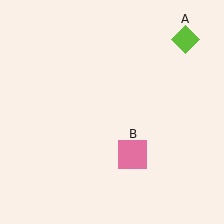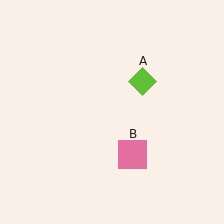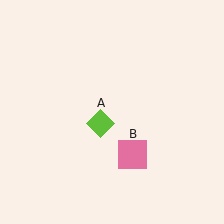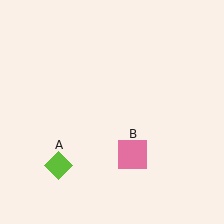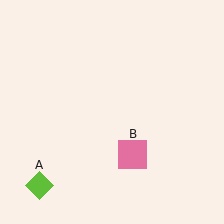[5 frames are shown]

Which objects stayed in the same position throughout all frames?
Pink square (object B) remained stationary.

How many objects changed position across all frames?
1 object changed position: lime diamond (object A).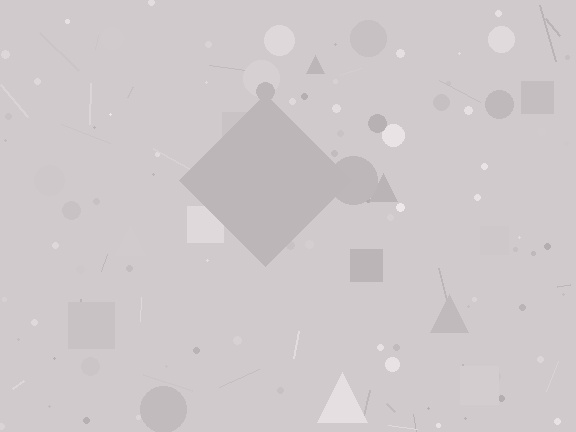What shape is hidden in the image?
A diamond is hidden in the image.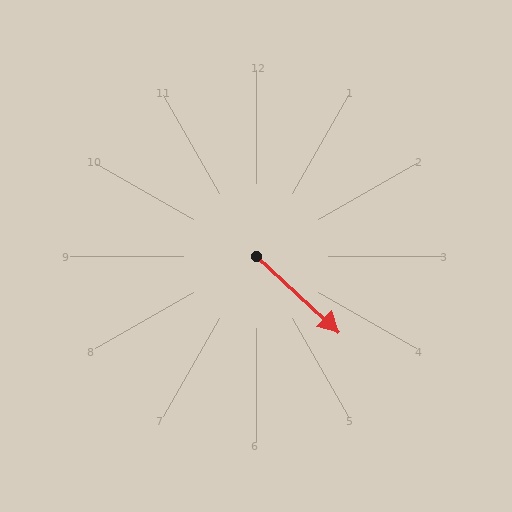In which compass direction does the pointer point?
Southeast.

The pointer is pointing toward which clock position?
Roughly 4 o'clock.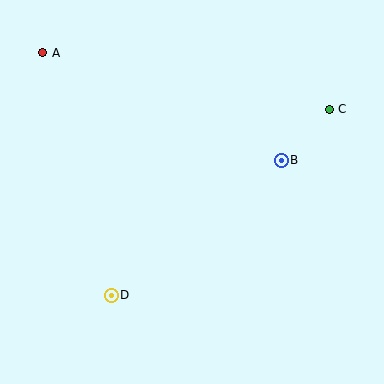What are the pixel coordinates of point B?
Point B is at (281, 160).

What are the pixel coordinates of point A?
Point A is at (43, 53).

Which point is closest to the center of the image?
Point B at (281, 160) is closest to the center.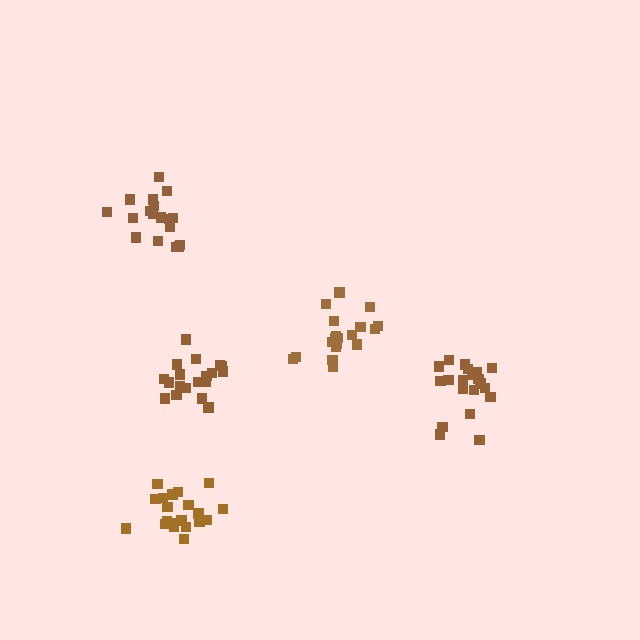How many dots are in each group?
Group 1: 18 dots, Group 2: 20 dots, Group 3: 20 dots, Group 4: 19 dots, Group 5: 20 dots (97 total).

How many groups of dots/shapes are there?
There are 5 groups.